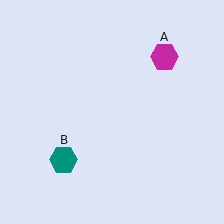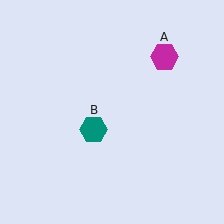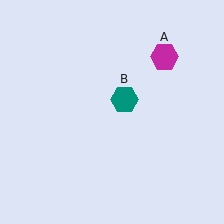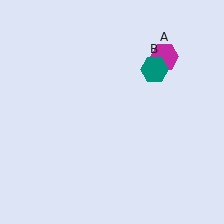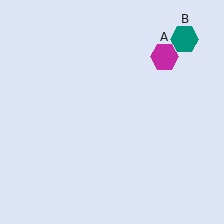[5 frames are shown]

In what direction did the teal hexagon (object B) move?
The teal hexagon (object B) moved up and to the right.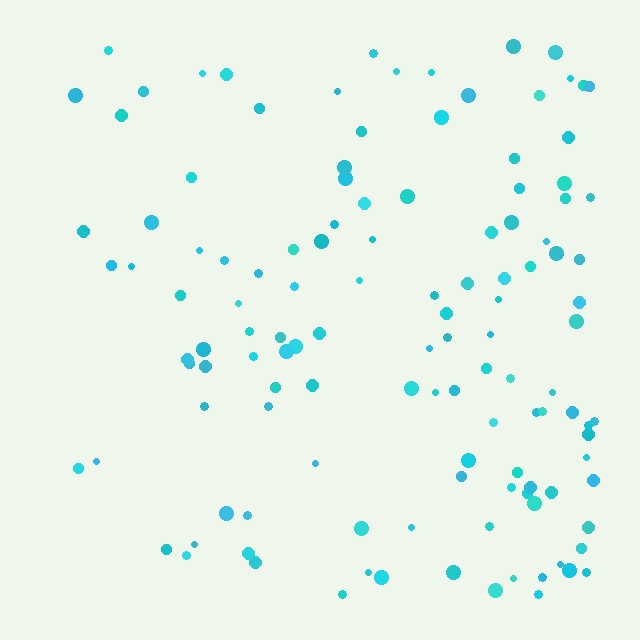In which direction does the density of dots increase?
From left to right, with the right side densest.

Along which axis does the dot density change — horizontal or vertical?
Horizontal.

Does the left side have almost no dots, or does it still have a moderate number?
Still a moderate number, just noticeably fewer than the right.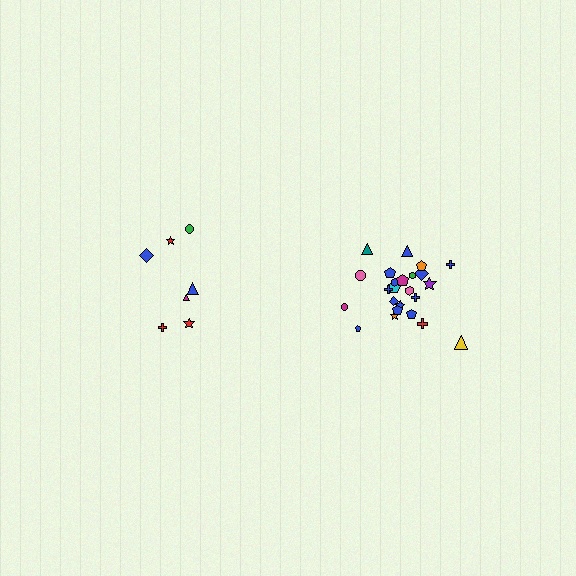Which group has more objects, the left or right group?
The right group.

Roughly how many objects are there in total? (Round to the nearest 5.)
Roughly 30 objects in total.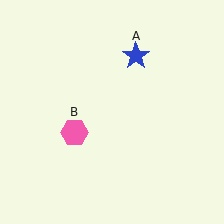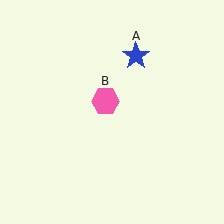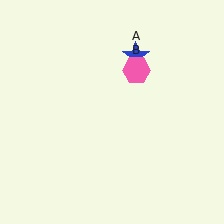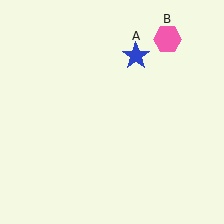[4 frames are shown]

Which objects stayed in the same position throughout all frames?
Blue star (object A) remained stationary.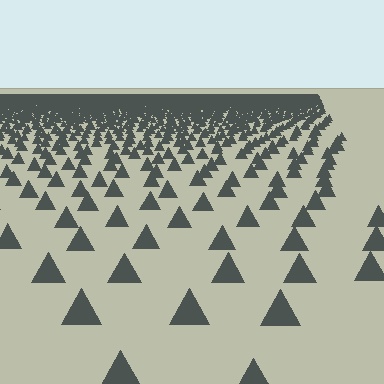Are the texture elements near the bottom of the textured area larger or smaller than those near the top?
Larger. Near the bottom, elements are closer to the viewer and appear at a bigger on-screen size.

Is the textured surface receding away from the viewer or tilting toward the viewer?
The surface is receding away from the viewer. Texture elements get smaller and denser toward the top.